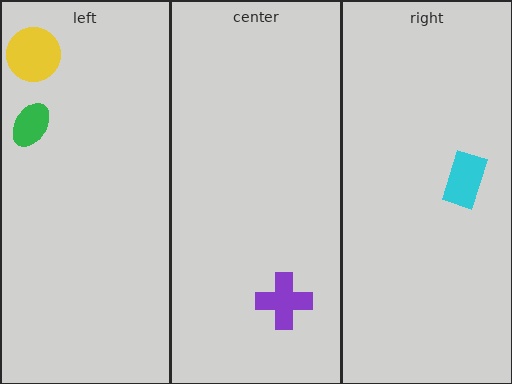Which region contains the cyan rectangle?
The right region.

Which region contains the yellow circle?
The left region.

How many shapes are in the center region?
1.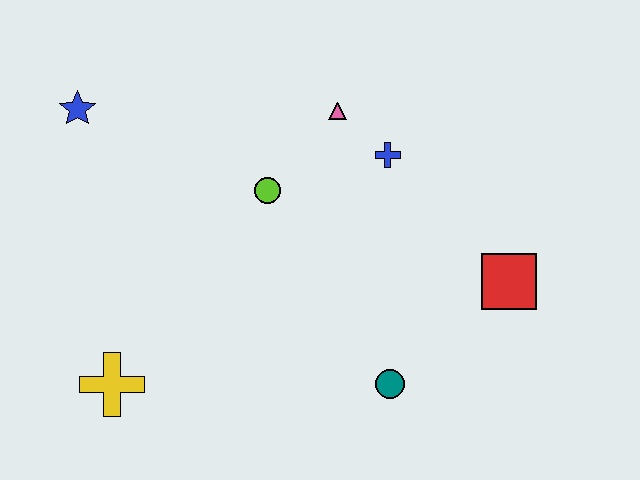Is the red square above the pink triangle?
No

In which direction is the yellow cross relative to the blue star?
The yellow cross is below the blue star.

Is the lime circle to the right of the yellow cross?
Yes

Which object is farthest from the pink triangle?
The yellow cross is farthest from the pink triangle.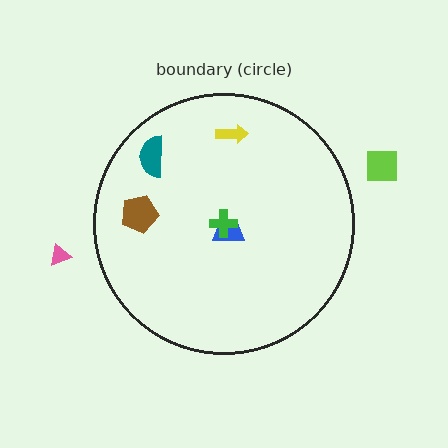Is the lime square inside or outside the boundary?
Outside.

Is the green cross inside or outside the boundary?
Inside.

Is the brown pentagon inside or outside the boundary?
Inside.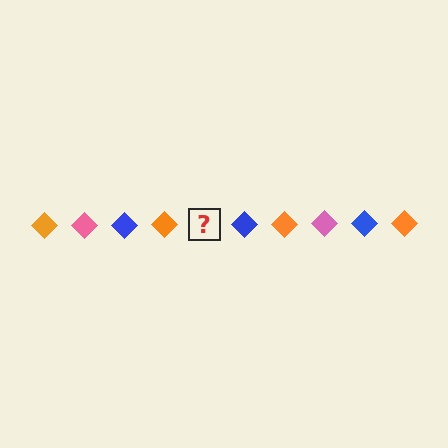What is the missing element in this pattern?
The missing element is a pink diamond.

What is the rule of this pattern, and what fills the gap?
The rule is that the pattern cycles through orange, pink, blue diamonds. The gap should be filled with a pink diamond.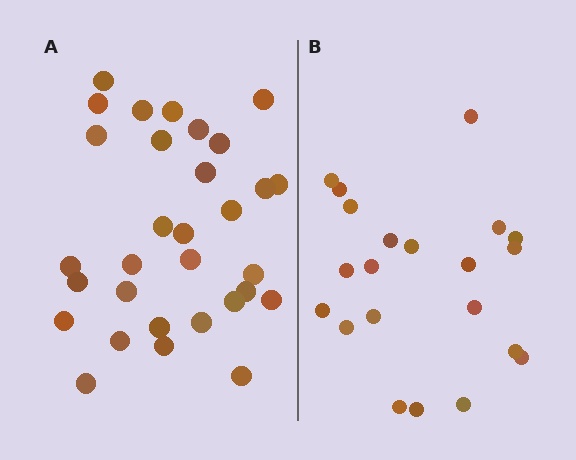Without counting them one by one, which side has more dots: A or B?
Region A (the left region) has more dots.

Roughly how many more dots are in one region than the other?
Region A has roughly 10 or so more dots than region B.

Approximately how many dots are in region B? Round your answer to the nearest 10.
About 20 dots. (The exact count is 21, which rounds to 20.)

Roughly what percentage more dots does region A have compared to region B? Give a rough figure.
About 50% more.